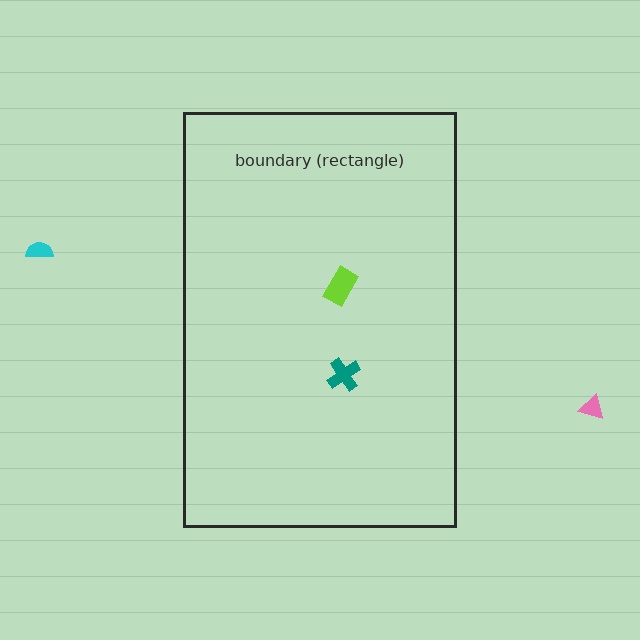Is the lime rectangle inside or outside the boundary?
Inside.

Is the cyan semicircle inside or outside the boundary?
Outside.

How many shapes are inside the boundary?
2 inside, 2 outside.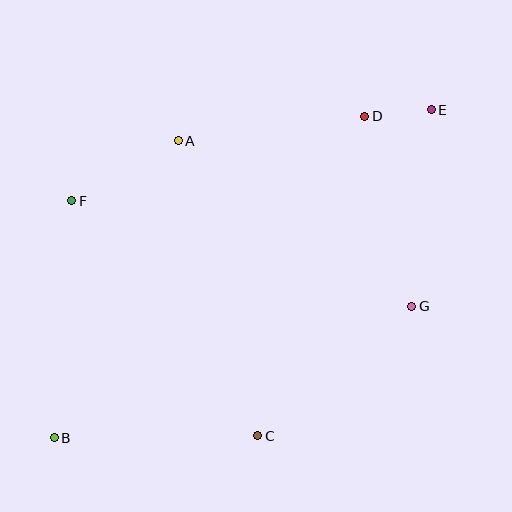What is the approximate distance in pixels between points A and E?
The distance between A and E is approximately 255 pixels.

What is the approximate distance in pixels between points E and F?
The distance between E and F is approximately 371 pixels.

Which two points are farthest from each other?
Points B and E are farthest from each other.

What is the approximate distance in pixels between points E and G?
The distance between E and G is approximately 197 pixels.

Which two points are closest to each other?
Points D and E are closest to each other.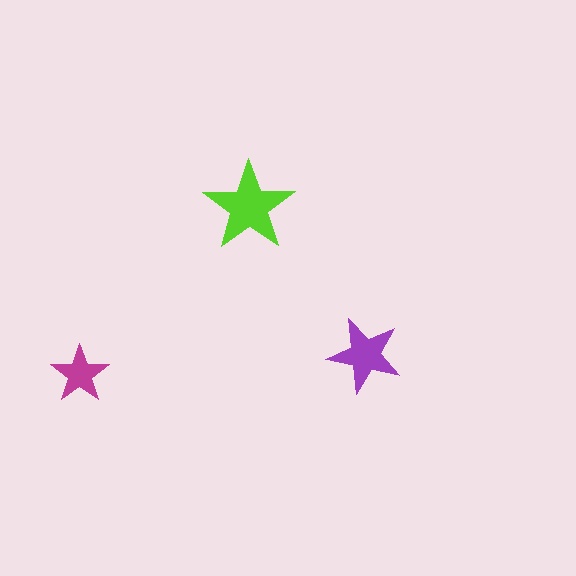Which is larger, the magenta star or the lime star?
The lime one.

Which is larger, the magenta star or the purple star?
The purple one.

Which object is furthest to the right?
The purple star is rightmost.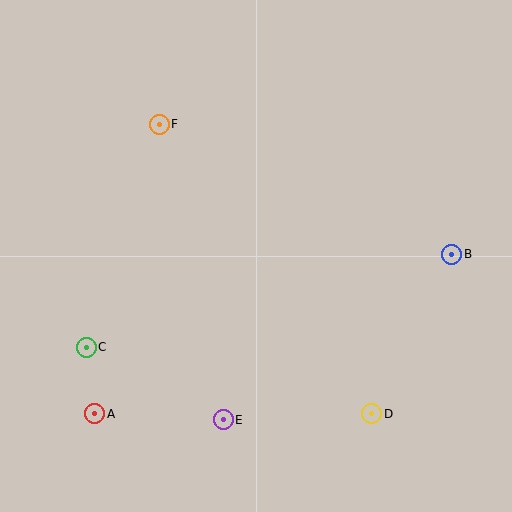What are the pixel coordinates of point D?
Point D is at (372, 414).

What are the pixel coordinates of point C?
Point C is at (86, 347).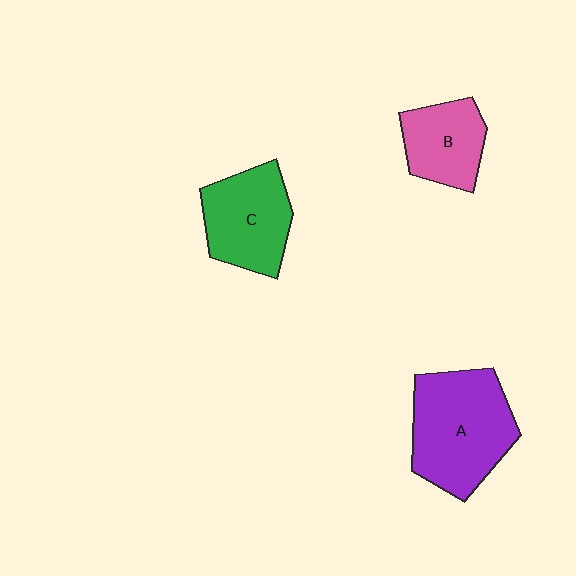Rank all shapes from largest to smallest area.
From largest to smallest: A (purple), C (green), B (pink).